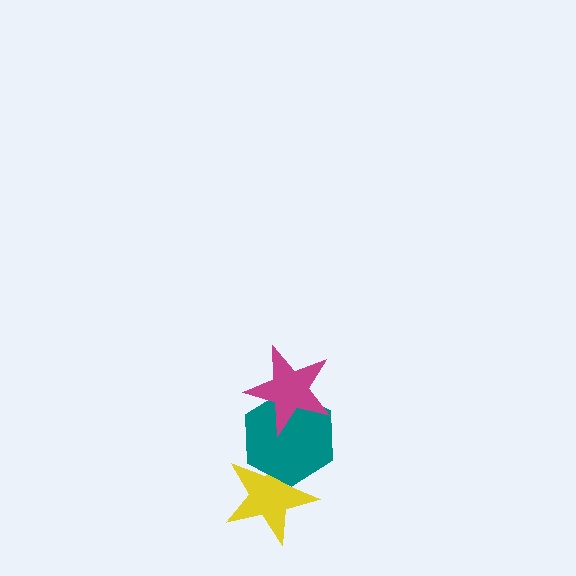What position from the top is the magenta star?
The magenta star is 1st from the top.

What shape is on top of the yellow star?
The teal hexagon is on top of the yellow star.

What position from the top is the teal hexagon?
The teal hexagon is 2nd from the top.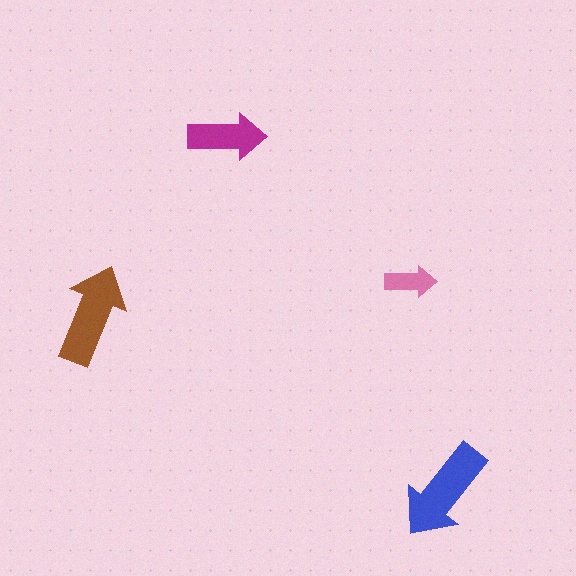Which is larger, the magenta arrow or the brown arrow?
The brown one.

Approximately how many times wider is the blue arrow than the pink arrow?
About 2 times wider.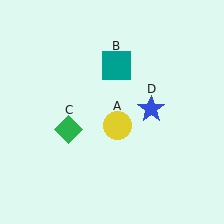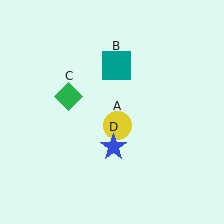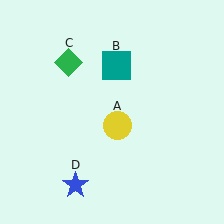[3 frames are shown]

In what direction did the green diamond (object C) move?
The green diamond (object C) moved up.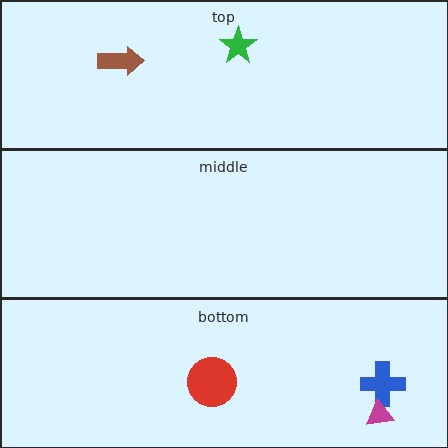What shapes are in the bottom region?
The blue cross, the red circle, the magenta triangle.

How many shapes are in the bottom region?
3.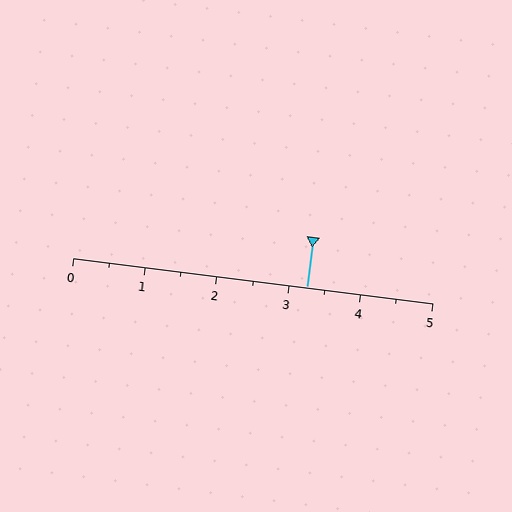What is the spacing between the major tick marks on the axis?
The major ticks are spaced 1 apart.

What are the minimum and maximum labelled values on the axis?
The axis runs from 0 to 5.